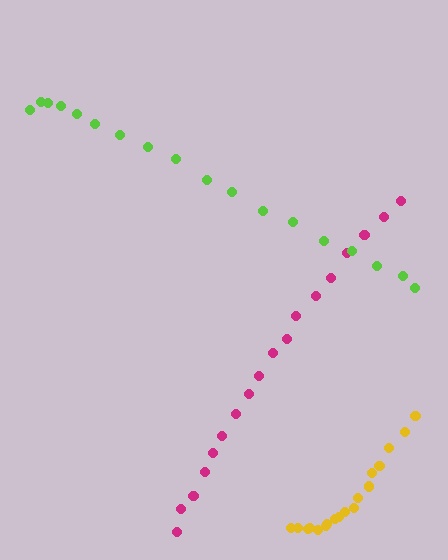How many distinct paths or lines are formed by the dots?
There are 3 distinct paths.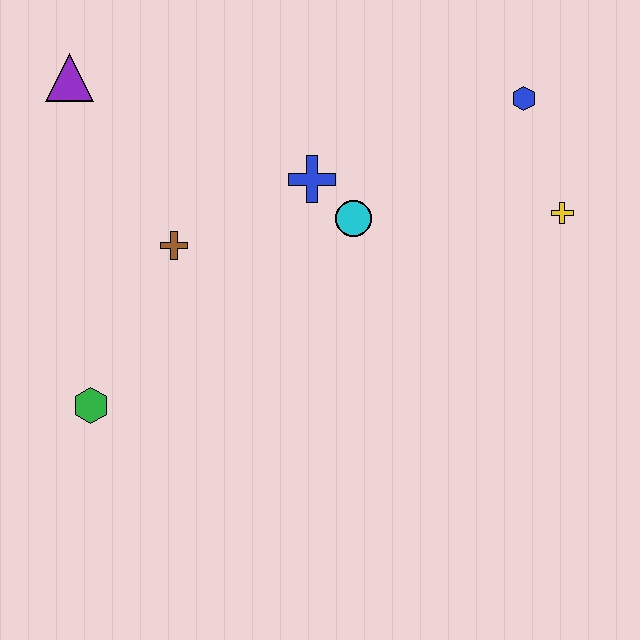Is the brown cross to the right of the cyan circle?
No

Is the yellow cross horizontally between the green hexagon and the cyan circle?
No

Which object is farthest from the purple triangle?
The yellow cross is farthest from the purple triangle.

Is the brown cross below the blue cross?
Yes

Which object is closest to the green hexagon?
The brown cross is closest to the green hexagon.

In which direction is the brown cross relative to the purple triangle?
The brown cross is below the purple triangle.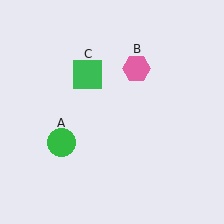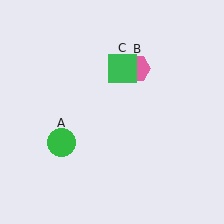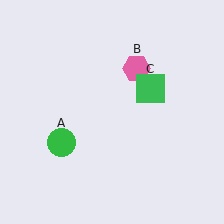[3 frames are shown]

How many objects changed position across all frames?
1 object changed position: green square (object C).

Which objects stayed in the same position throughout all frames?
Green circle (object A) and pink hexagon (object B) remained stationary.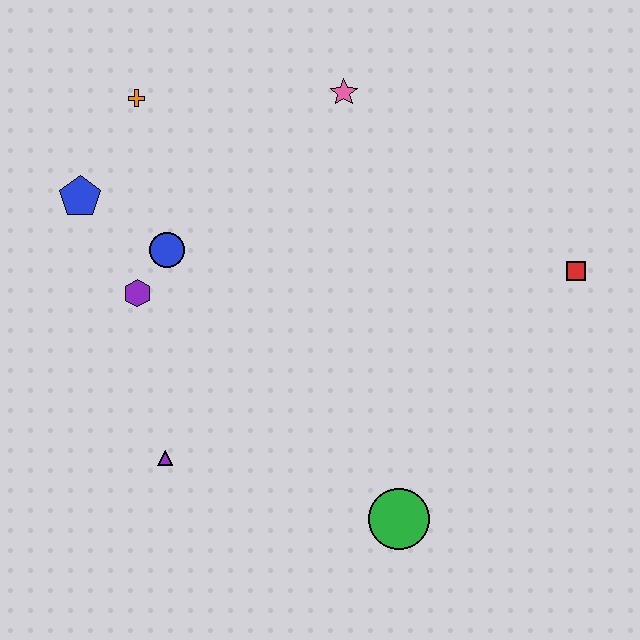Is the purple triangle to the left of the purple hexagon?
No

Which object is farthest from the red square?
The blue pentagon is farthest from the red square.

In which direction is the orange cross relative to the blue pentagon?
The orange cross is above the blue pentagon.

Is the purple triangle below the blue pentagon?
Yes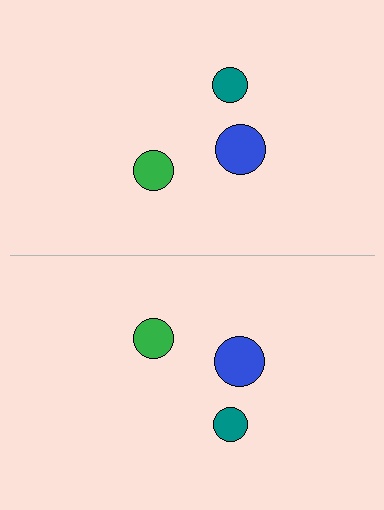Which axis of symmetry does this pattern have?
The pattern has a horizontal axis of symmetry running through the center of the image.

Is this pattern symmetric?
Yes, this pattern has bilateral (reflection) symmetry.